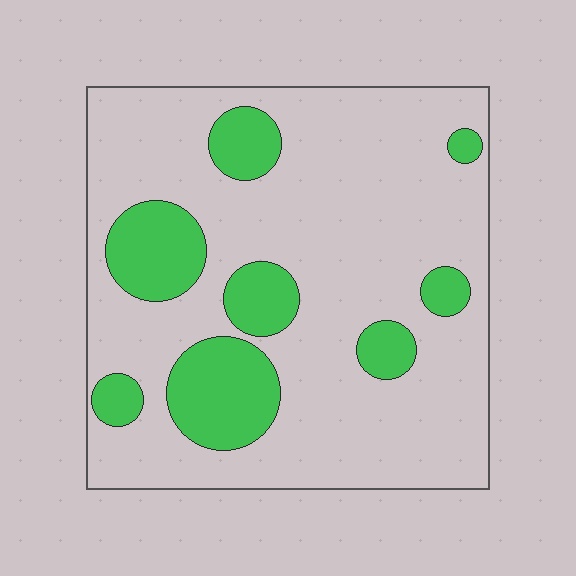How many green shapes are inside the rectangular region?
8.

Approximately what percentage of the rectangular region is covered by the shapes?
Approximately 20%.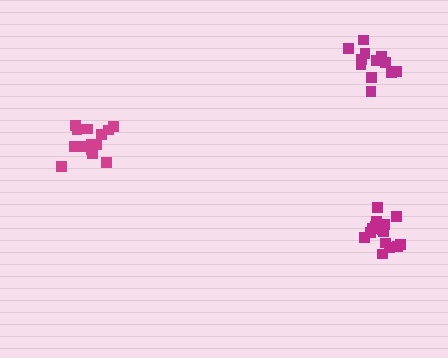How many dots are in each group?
Group 1: 14 dots, Group 2: 12 dots, Group 3: 15 dots (41 total).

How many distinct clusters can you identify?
There are 3 distinct clusters.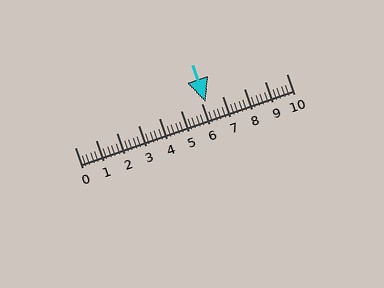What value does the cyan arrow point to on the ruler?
The cyan arrow points to approximately 6.2.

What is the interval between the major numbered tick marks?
The major tick marks are spaced 1 units apart.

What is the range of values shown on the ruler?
The ruler shows values from 0 to 10.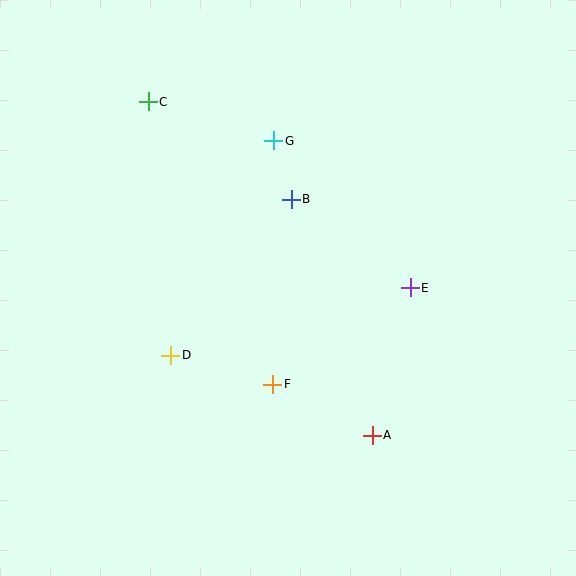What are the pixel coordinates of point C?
Point C is at (148, 102).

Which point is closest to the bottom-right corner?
Point A is closest to the bottom-right corner.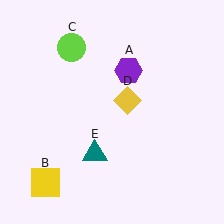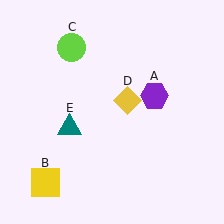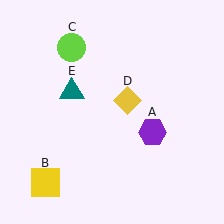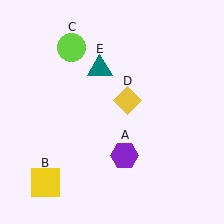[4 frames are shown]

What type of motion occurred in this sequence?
The purple hexagon (object A), teal triangle (object E) rotated clockwise around the center of the scene.